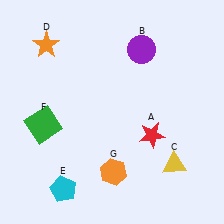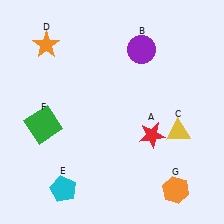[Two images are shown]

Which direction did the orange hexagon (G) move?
The orange hexagon (G) moved right.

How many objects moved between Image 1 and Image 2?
2 objects moved between the two images.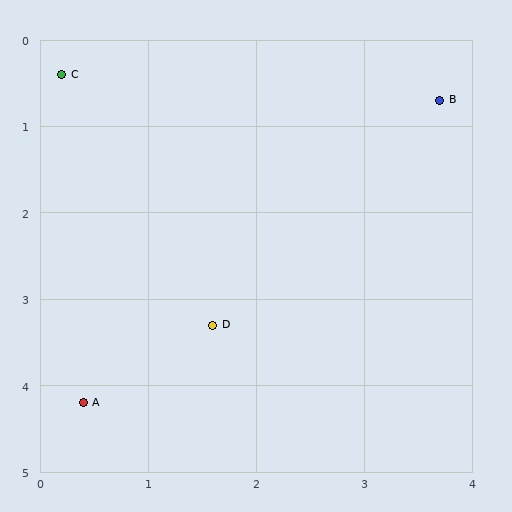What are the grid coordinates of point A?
Point A is at approximately (0.4, 4.2).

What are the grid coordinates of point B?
Point B is at approximately (3.7, 0.7).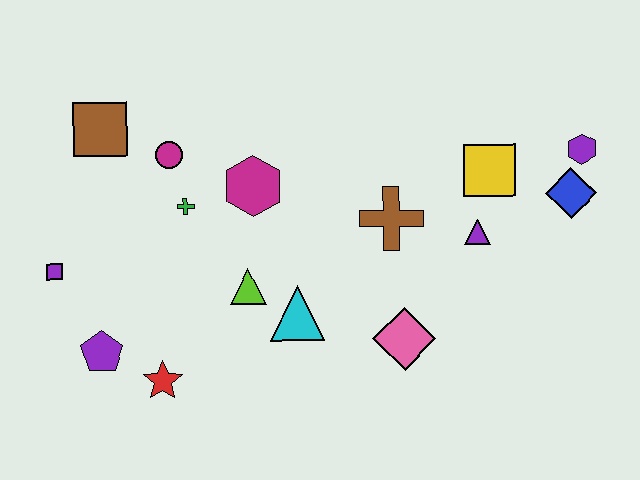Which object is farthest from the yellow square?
The purple square is farthest from the yellow square.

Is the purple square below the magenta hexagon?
Yes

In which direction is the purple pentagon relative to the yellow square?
The purple pentagon is to the left of the yellow square.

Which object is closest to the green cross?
The magenta circle is closest to the green cross.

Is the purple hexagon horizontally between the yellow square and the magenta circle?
No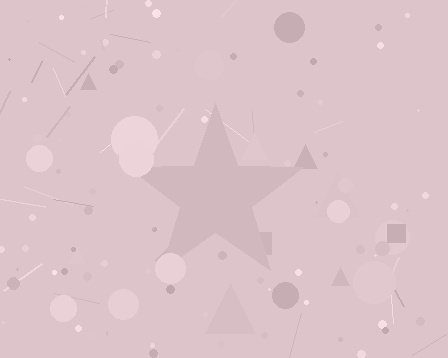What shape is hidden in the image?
A star is hidden in the image.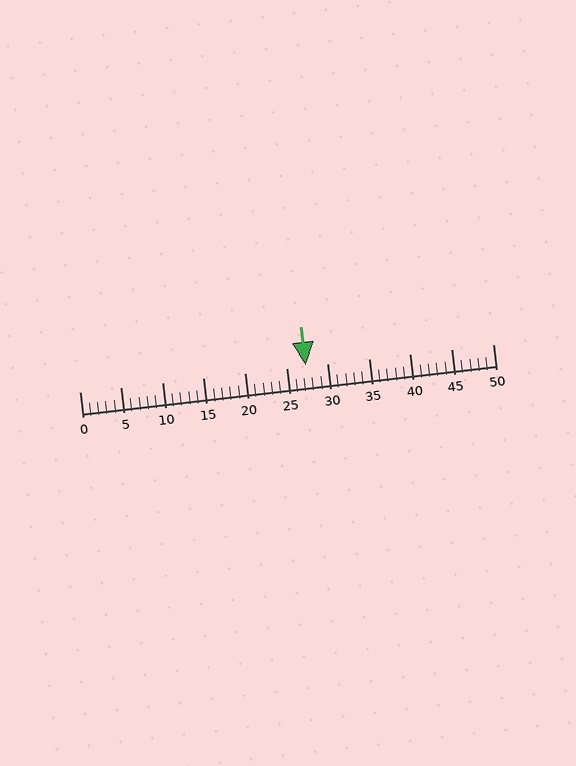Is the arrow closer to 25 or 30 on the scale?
The arrow is closer to 25.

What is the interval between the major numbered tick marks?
The major tick marks are spaced 5 units apart.